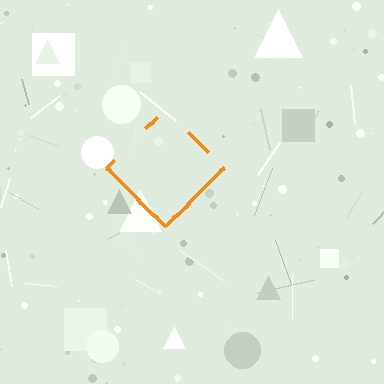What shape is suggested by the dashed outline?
The dashed outline suggests a diamond.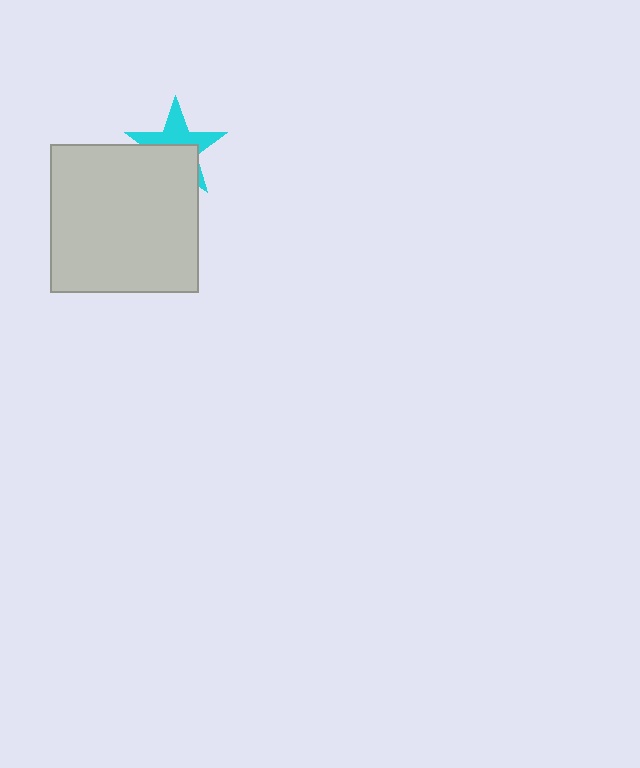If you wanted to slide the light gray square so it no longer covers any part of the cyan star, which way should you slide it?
Slide it down — that is the most direct way to separate the two shapes.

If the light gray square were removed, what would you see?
You would see the complete cyan star.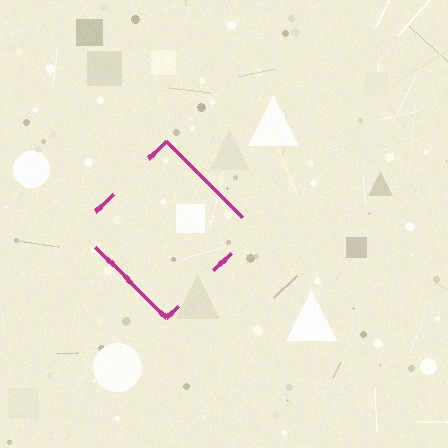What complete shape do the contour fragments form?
The contour fragments form a diamond.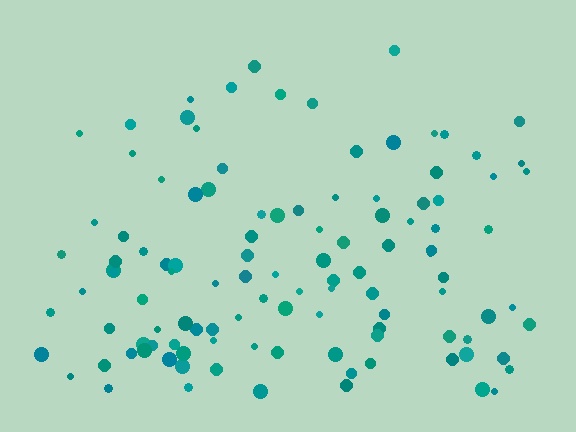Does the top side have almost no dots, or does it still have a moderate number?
Still a moderate number, just noticeably fewer than the bottom.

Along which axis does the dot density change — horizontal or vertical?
Vertical.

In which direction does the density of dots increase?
From top to bottom, with the bottom side densest.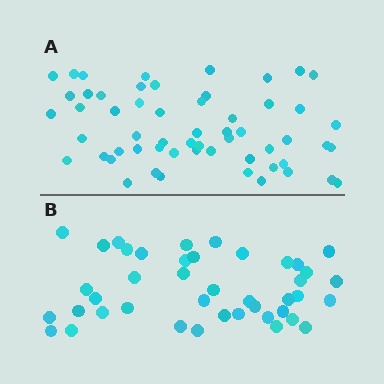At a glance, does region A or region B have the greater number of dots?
Region A (the top region) has more dots.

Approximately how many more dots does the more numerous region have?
Region A has approximately 15 more dots than region B.